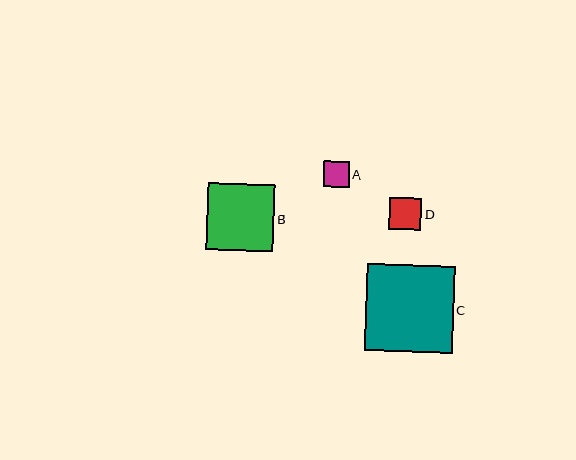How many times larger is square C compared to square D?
Square C is approximately 2.7 times the size of square D.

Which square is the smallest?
Square A is the smallest with a size of approximately 26 pixels.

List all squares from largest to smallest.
From largest to smallest: C, B, D, A.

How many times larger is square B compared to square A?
Square B is approximately 2.6 times the size of square A.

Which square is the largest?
Square C is the largest with a size of approximately 88 pixels.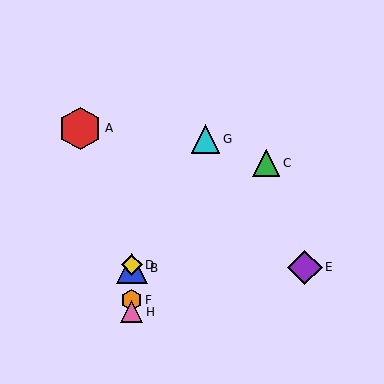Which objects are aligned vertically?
Objects B, D, F, H are aligned vertically.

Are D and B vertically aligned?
Yes, both are at x≈132.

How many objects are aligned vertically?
4 objects (B, D, F, H) are aligned vertically.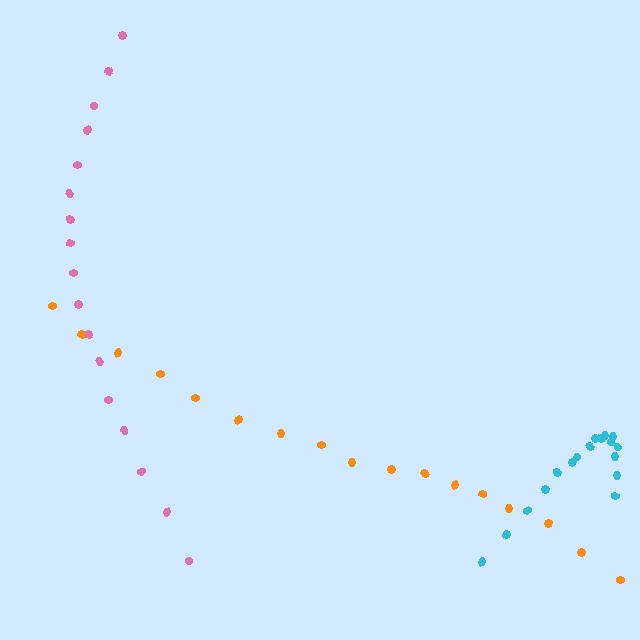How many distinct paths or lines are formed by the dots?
There are 3 distinct paths.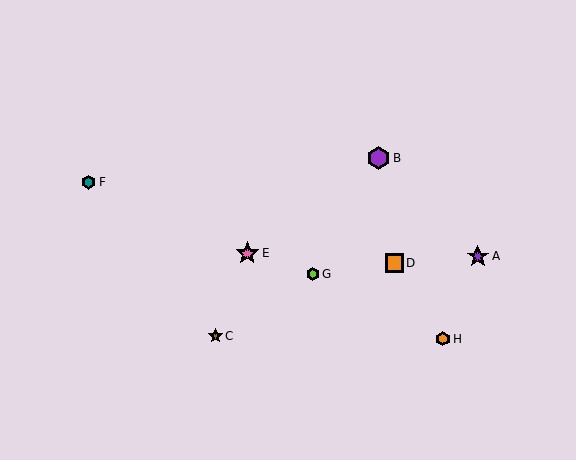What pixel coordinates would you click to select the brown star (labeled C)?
Click at (215, 336) to select the brown star C.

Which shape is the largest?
The pink star (labeled E) is the largest.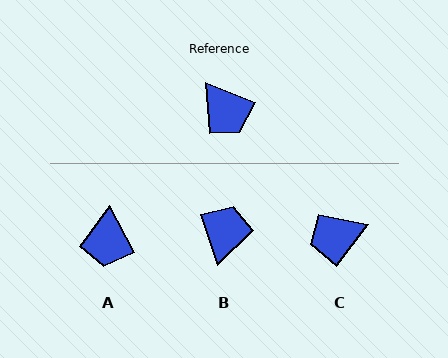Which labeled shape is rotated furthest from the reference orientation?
B, about 130 degrees away.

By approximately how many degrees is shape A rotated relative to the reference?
Approximately 41 degrees clockwise.